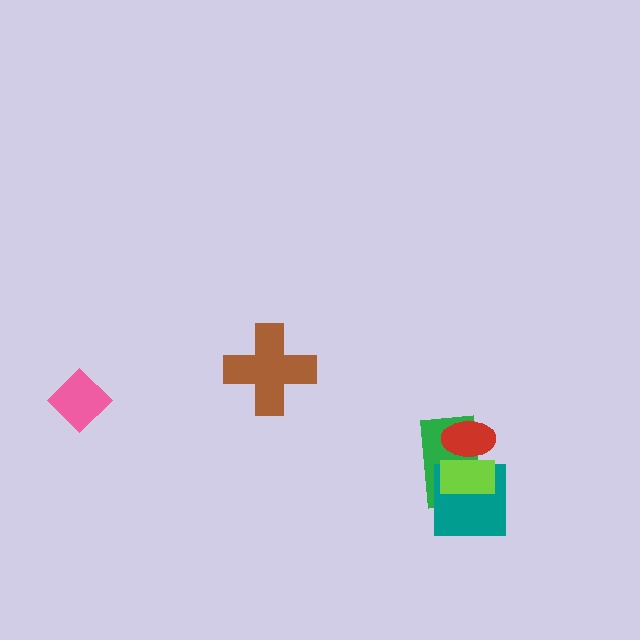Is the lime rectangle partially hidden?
No, no other shape covers it.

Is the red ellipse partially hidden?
Yes, it is partially covered by another shape.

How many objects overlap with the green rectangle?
3 objects overlap with the green rectangle.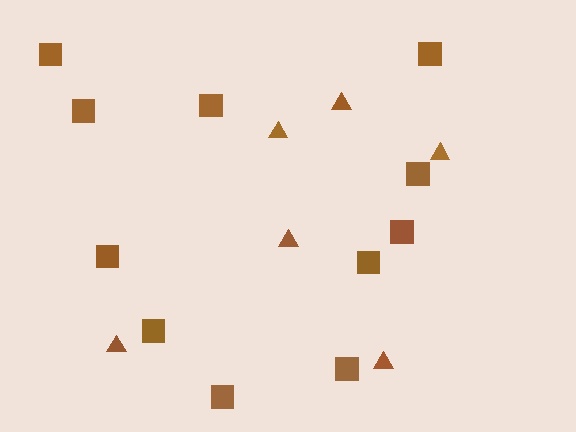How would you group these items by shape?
There are 2 groups: one group of squares (11) and one group of triangles (6).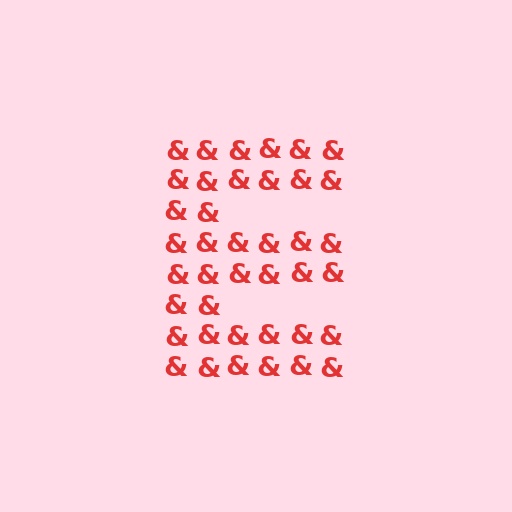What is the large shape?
The large shape is the letter E.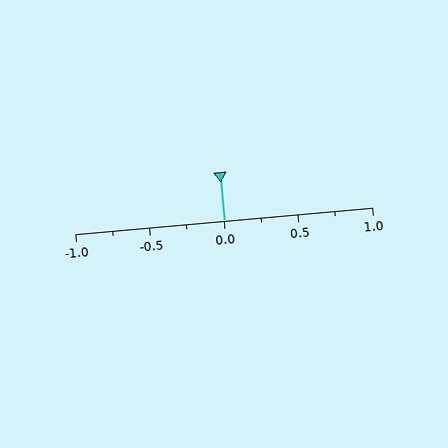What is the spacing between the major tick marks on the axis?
The major ticks are spaced 0.5 apart.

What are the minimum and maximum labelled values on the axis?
The axis runs from -1.0 to 1.0.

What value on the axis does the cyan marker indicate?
The marker indicates approximately 0.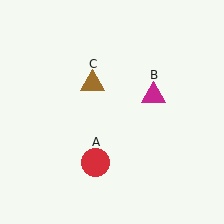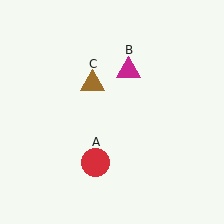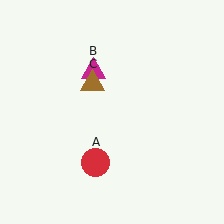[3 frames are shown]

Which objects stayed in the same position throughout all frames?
Red circle (object A) and brown triangle (object C) remained stationary.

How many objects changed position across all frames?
1 object changed position: magenta triangle (object B).